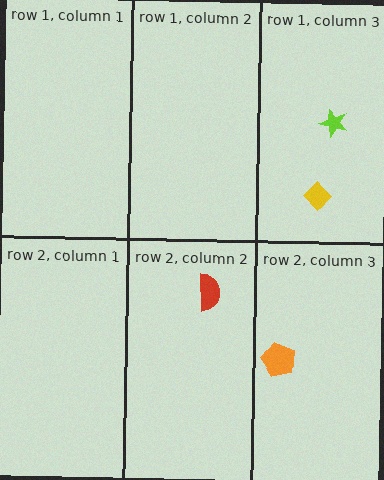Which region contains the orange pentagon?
The row 2, column 3 region.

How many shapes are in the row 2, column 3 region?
1.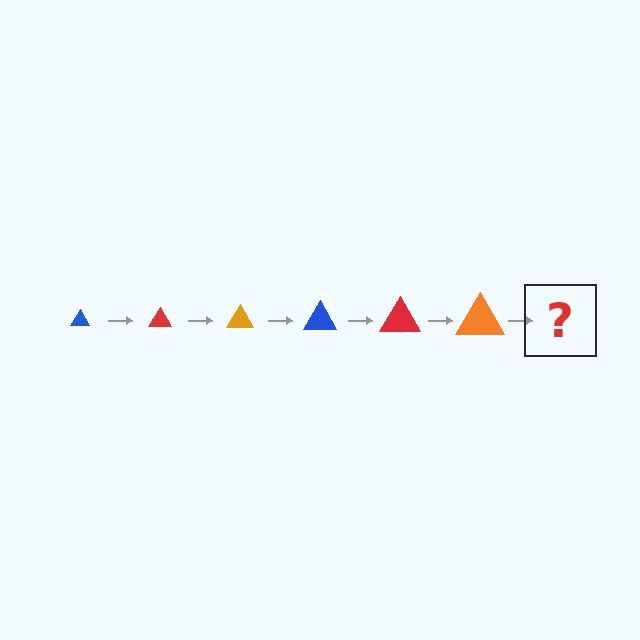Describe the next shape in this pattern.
It should be a blue triangle, larger than the previous one.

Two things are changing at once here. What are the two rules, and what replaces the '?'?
The two rules are that the triangle grows larger each step and the color cycles through blue, red, and orange. The '?' should be a blue triangle, larger than the previous one.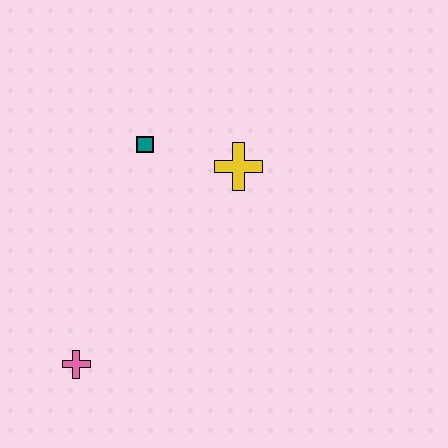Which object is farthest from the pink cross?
The yellow cross is farthest from the pink cross.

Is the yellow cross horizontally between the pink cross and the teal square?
No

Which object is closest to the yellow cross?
The teal square is closest to the yellow cross.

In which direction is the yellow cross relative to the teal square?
The yellow cross is to the right of the teal square.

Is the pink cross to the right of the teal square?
No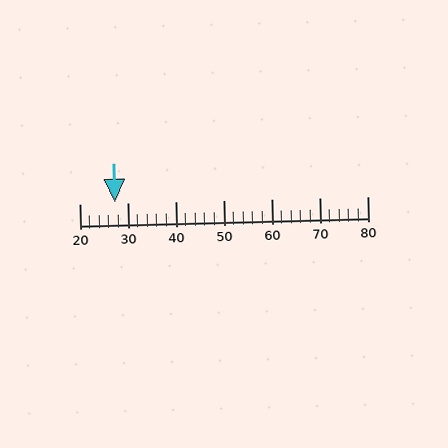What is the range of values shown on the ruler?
The ruler shows values from 20 to 80.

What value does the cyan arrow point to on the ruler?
The cyan arrow points to approximately 27.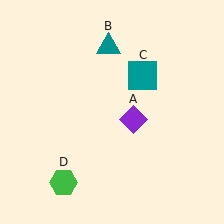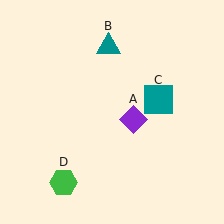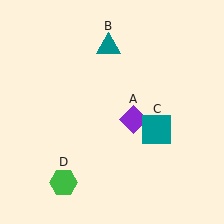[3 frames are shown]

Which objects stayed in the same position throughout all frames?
Purple diamond (object A) and teal triangle (object B) and green hexagon (object D) remained stationary.